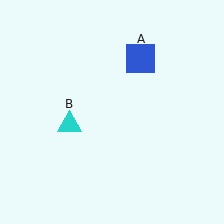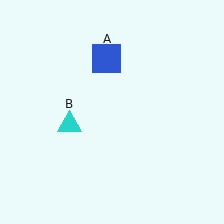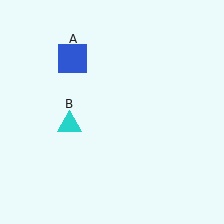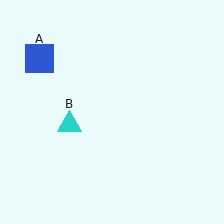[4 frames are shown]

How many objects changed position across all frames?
1 object changed position: blue square (object A).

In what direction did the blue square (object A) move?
The blue square (object A) moved left.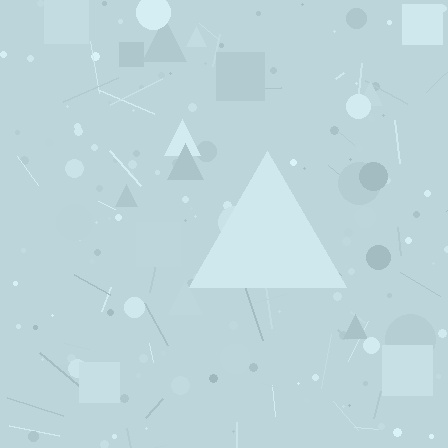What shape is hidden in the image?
A triangle is hidden in the image.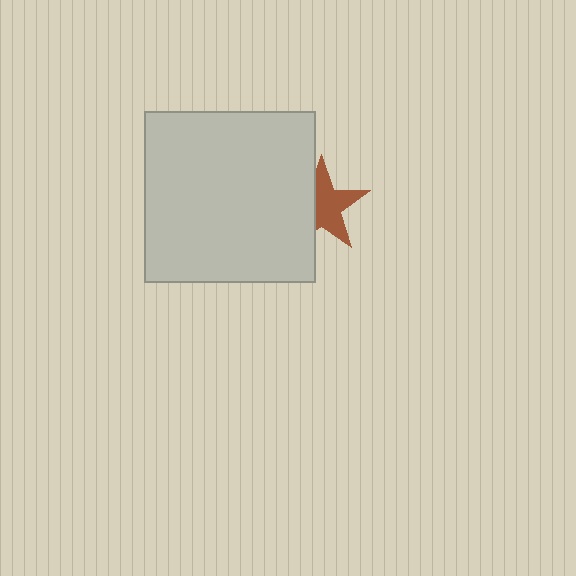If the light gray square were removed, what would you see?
You would see the complete brown star.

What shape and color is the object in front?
The object in front is a light gray square.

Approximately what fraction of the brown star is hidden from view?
Roughly 38% of the brown star is hidden behind the light gray square.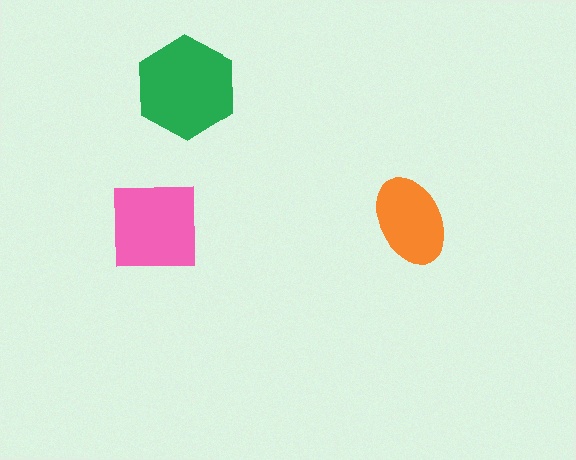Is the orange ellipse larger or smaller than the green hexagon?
Smaller.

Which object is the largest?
The green hexagon.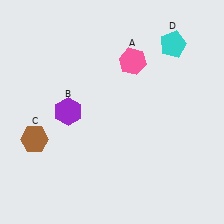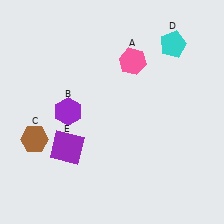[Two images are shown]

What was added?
A purple square (E) was added in Image 2.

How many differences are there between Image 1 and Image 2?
There is 1 difference between the two images.